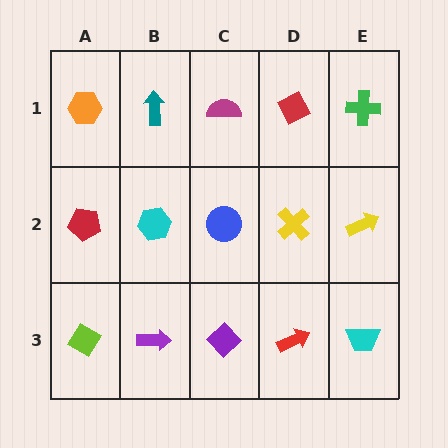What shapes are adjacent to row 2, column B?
A teal arrow (row 1, column B), a purple arrow (row 3, column B), a red pentagon (row 2, column A), a blue circle (row 2, column C).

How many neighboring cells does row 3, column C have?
3.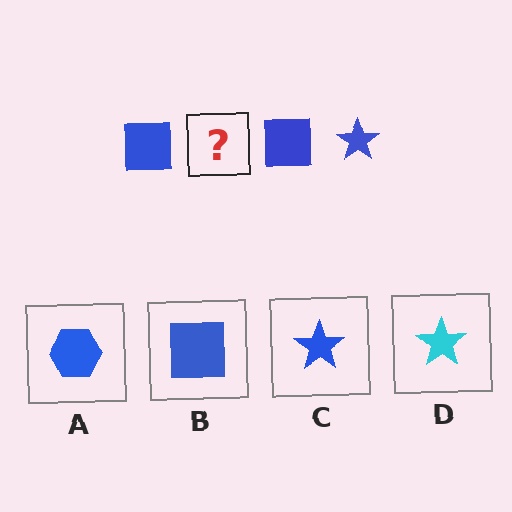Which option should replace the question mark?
Option C.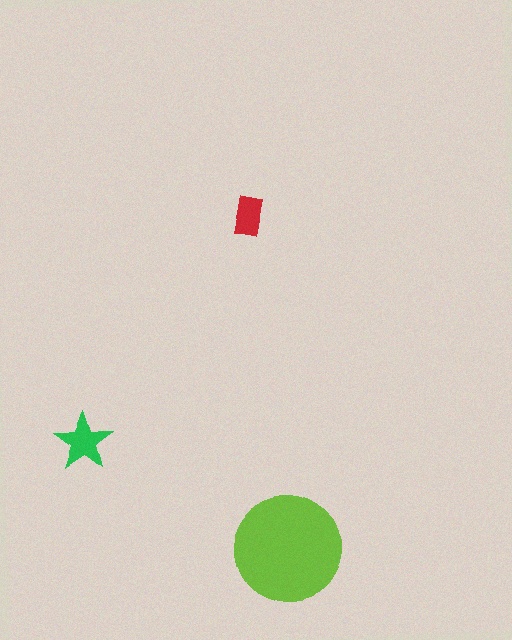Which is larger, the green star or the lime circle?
The lime circle.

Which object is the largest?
The lime circle.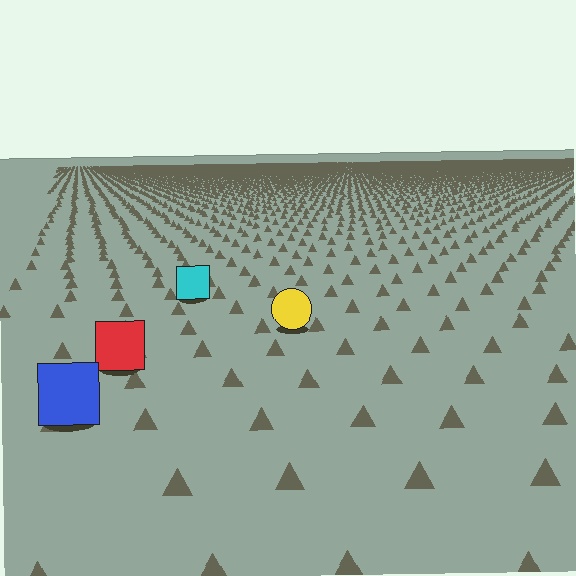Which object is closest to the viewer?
The blue square is closest. The texture marks near it are larger and more spread out.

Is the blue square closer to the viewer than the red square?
Yes. The blue square is closer — you can tell from the texture gradient: the ground texture is coarser near it.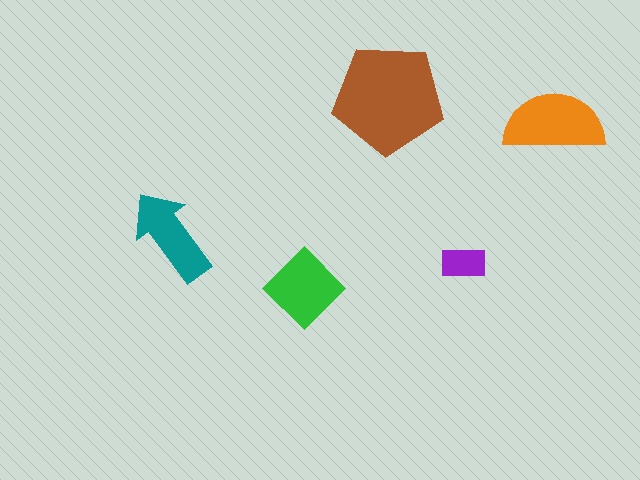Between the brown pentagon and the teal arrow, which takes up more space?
The brown pentagon.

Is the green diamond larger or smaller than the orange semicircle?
Smaller.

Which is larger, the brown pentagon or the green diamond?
The brown pentagon.